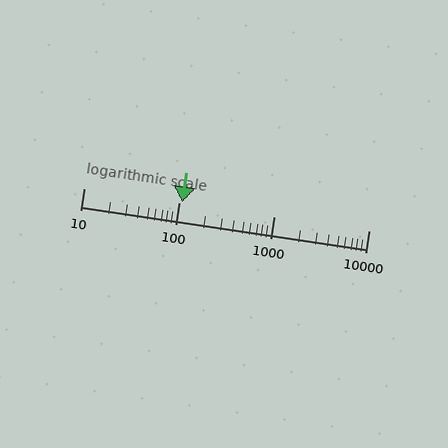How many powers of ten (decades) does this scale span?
The scale spans 3 decades, from 10 to 10000.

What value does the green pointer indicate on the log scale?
The pointer indicates approximately 110.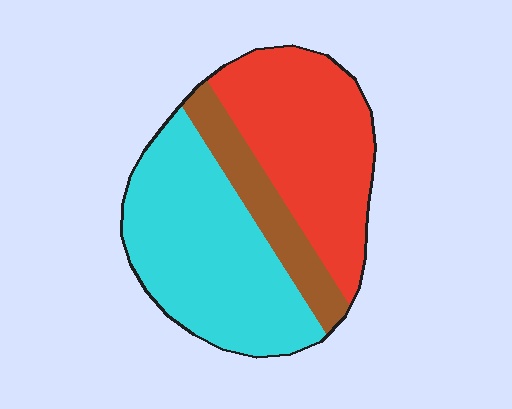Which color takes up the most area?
Cyan, at roughly 45%.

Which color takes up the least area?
Brown, at roughly 15%.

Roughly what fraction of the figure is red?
Red takes up between a quarter and a half of the figure.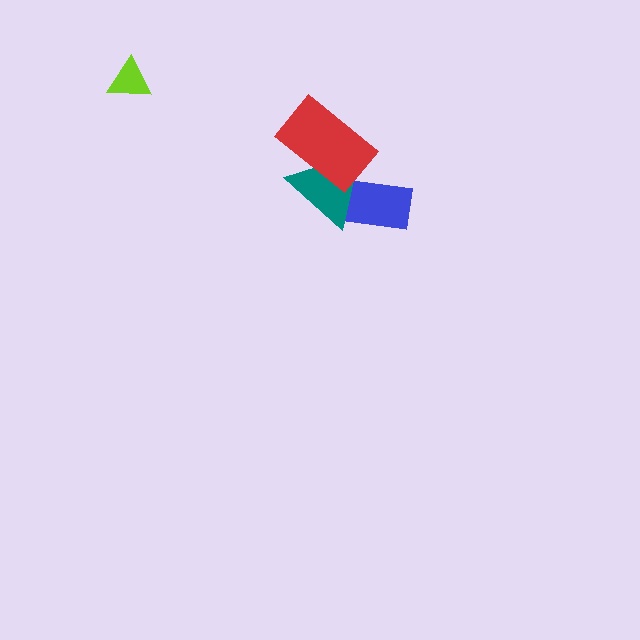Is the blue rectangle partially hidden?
Yes, it is partially covered by another shape.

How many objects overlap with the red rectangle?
1 object overlaps with the red rectangle.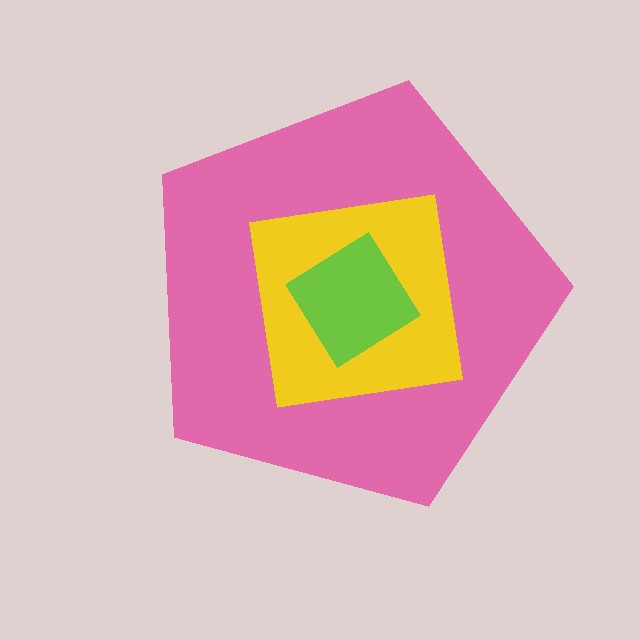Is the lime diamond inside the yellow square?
Yes.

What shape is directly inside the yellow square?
The lime diamond.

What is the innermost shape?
The lime diamond.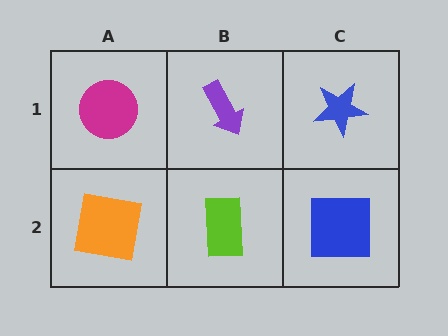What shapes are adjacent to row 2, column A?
A magenta circle (row 1, column A), a lime rectangle (row 2, column B).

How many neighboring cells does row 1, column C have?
2.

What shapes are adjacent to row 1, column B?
A lime rectangle (row 2, column B), a magenta circle (row 1, column A), a blue star (row 1, column C).